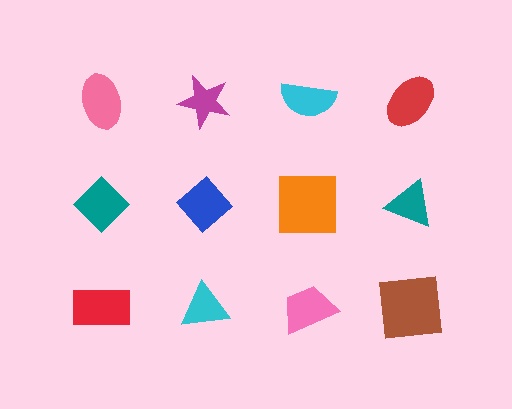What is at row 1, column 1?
A pink ellipse.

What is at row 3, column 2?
A cyan triangle.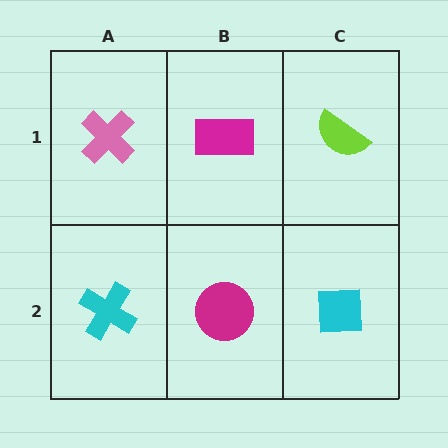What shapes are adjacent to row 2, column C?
A lime semicircle (row 1, column C), a magenta circle (row 2, column B).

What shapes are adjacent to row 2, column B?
A magenta rectangle (row 1, column B), a cyan cross (row 2, column A), a cyan square (row 2, column C).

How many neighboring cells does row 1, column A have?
2.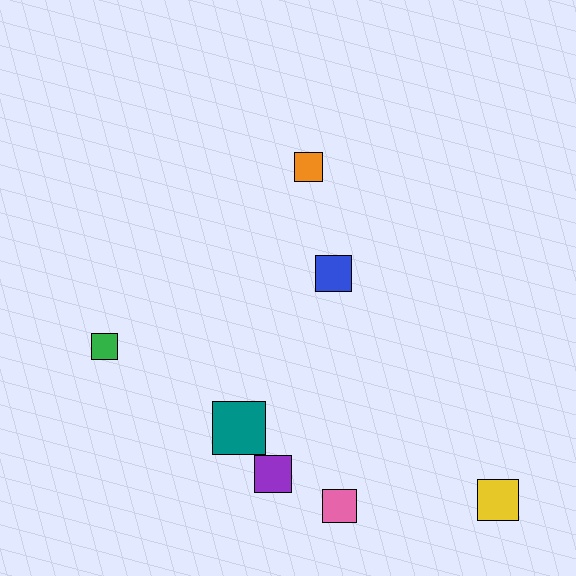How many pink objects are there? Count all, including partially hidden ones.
There is 1 pink object.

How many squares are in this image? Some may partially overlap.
There are 7 squares.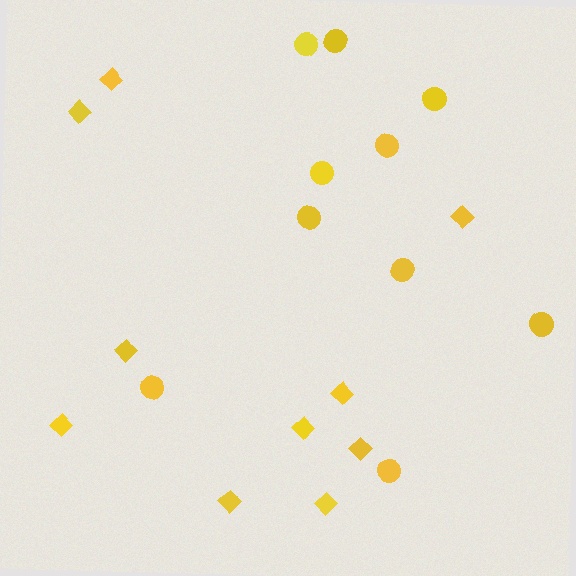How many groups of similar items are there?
There are 2 groups: one group of circles (10) and one group of diamonds (10).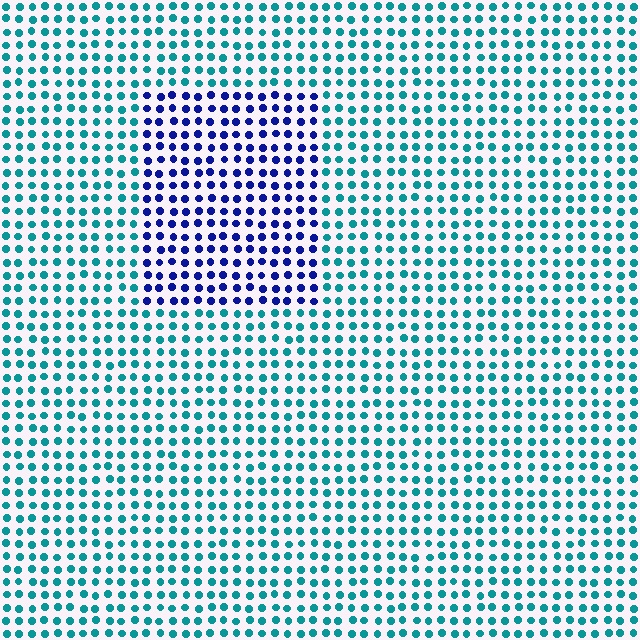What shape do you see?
I see a rectangle.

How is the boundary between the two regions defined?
The boundary is defined purely by a slight shift in hue (about 55 degrees). Spacing, size, and orientation are identical on both sides.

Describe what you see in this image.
The image is filled with small teal elements in a uniform arrangement. A rectangle-shaped region is visible where the elements are tinted to a slightly different hue, forming a subtle color boundary.